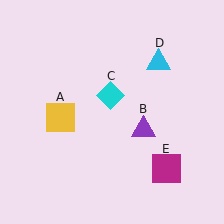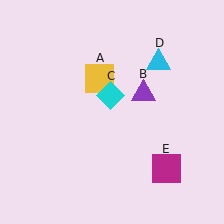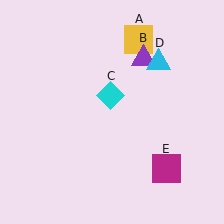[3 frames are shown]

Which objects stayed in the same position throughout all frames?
Cyan diamond (object C) and cyan triangle (object D) and magenta square (object E) remained stationary.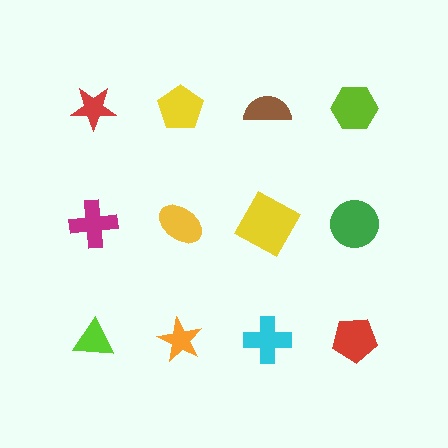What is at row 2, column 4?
A green circle.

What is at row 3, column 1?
A lime triangle.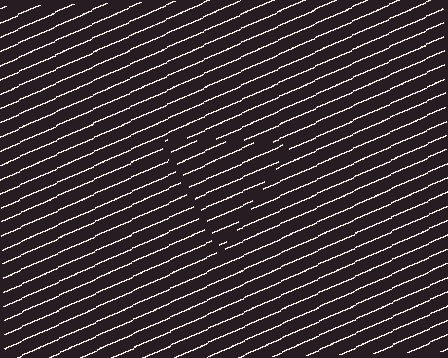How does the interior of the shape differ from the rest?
The interior of the shape contains the same grating, shifted by half a period — the contour is defined by the phase discontinuity where line-ends from the inner and outer gratings abut.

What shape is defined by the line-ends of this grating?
An illusory triangle. The interior of the shape contains the same grating, shifted by half a period — the contour is defined by the phase discontinuity where line-ends from the inner and outer gratings abut.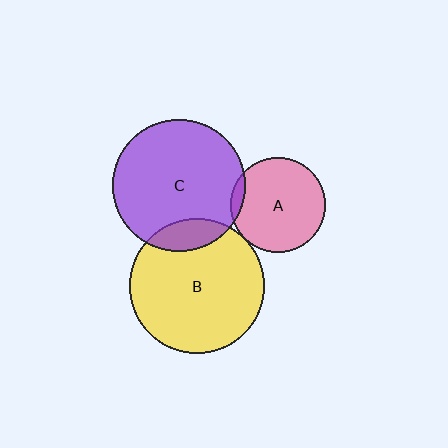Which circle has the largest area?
Circle B (yellow).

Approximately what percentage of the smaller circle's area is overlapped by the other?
Approximately 15%.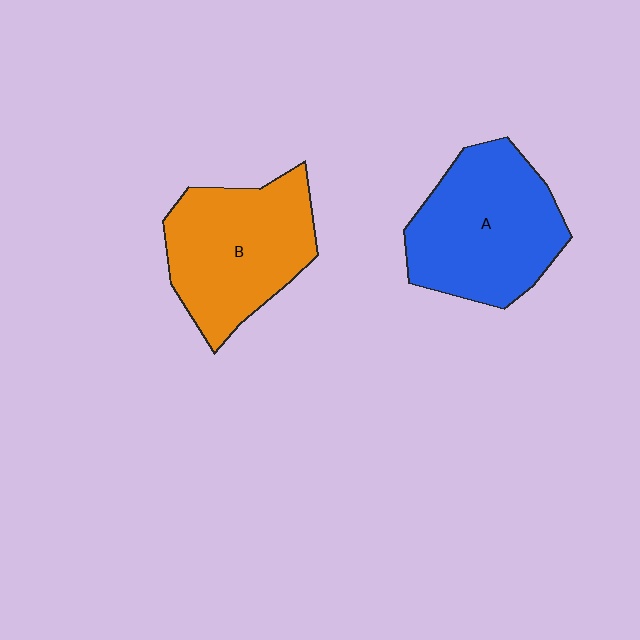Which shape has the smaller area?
Shape B (orange).